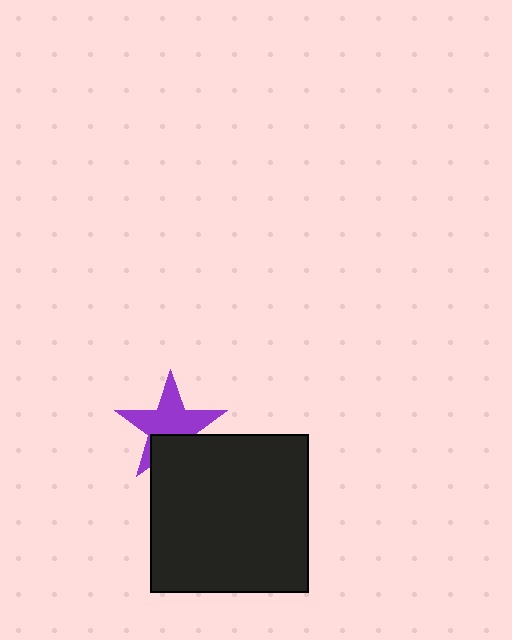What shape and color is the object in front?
The object in front is a black square.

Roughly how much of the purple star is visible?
Most of it is visible (roughly 67%).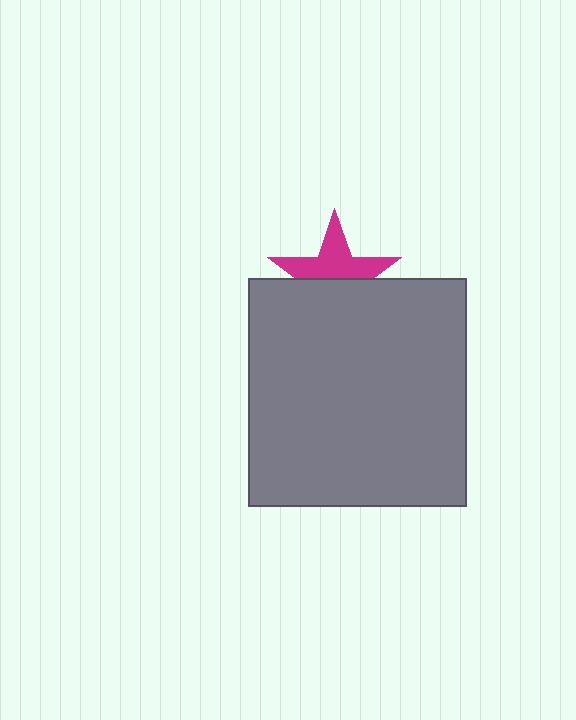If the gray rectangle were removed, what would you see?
You would see the complete magenta star.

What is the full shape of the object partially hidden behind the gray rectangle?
The partially hidden object is a magenta star.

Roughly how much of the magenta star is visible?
About half of it is visible (roughly 51%).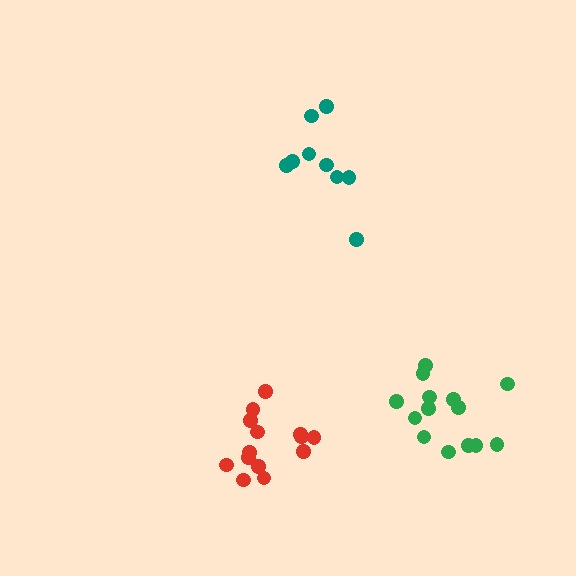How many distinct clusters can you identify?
There are 3 distinct clusters.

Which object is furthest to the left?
The red cluster is leftmost.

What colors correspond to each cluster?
The clusters are colored: green, teal, red.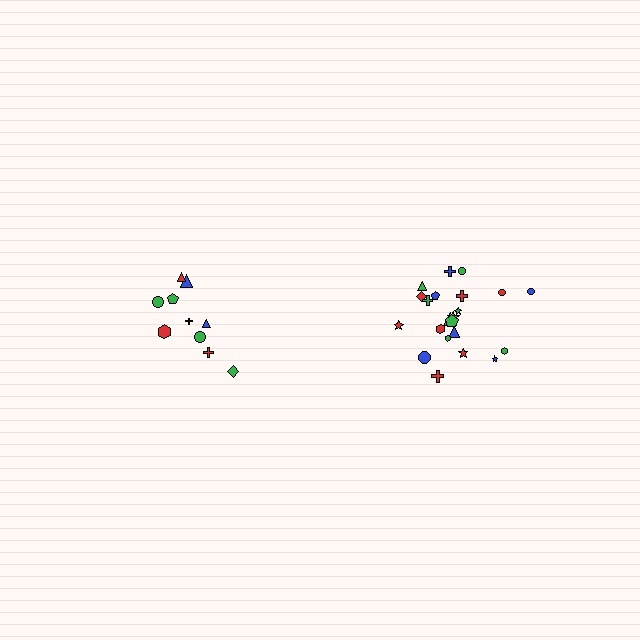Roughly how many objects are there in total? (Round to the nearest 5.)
Roughly 30 objects in total.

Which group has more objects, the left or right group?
The right group.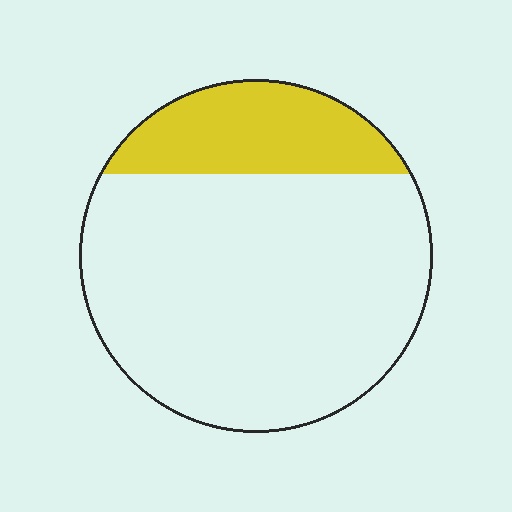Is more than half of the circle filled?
No.